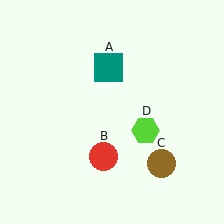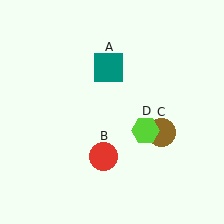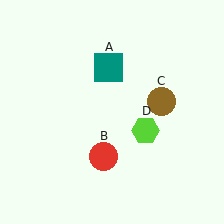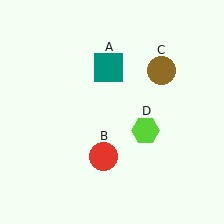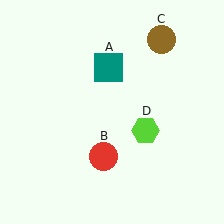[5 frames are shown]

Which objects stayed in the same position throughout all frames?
Teal square (object A) and red circle (object B) and lime hexagon (object D) remained stationary.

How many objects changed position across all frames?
1 object changed position: brown circle (object C).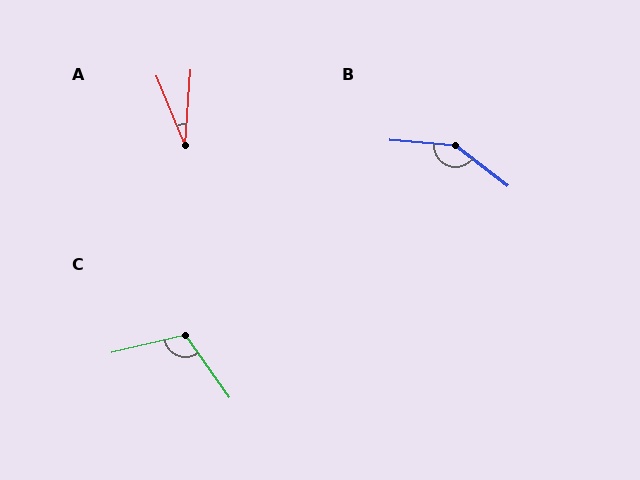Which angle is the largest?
B, at approximately 147 degrees.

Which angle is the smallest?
A, at approximately 27 degrees.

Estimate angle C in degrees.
Approximately 112 degrees.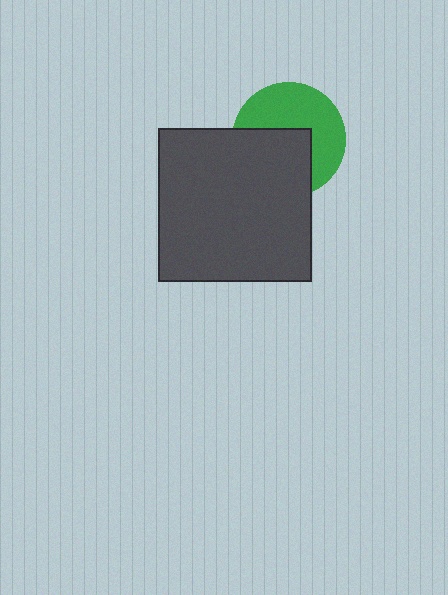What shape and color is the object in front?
The object in front is a dark gray square.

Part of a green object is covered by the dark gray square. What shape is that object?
It is a circle.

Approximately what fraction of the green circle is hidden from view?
Roughly 47% of the green circle is hidden behind the dark gray square.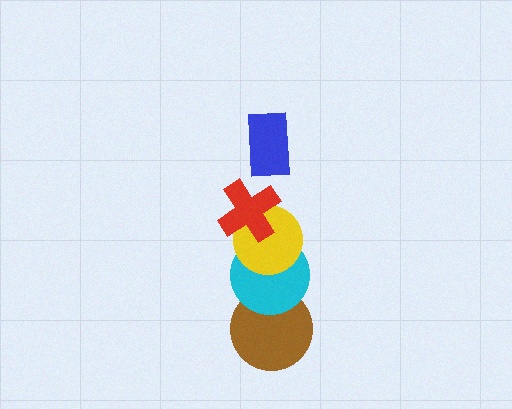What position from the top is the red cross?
The red cross is 2nd from the top.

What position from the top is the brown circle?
The brown circle is 5th from the top.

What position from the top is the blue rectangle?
The blue rectangle is 1st from the top.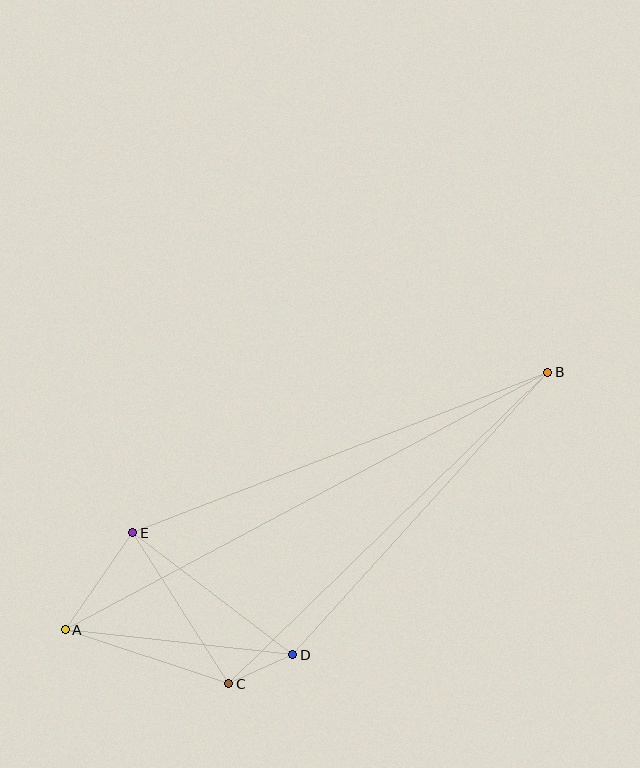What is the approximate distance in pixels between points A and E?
The distance between A and E is approximately 118 pixels.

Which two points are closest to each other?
Points C and D are closest to each other.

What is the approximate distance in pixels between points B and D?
The distance between B and D is approximately 381 pixels.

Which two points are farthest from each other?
Points A and B are farthest from each other.